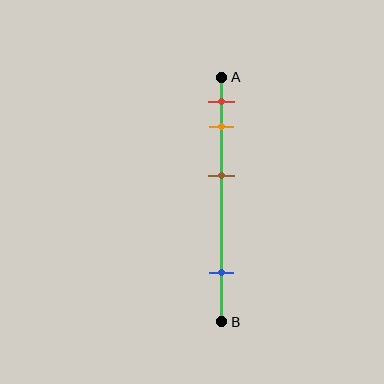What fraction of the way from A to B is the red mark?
The red mark is approximately 10% (0.1) of the way from A to B.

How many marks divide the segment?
There are 4 marks dividing the segment.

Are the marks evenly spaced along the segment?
No, the marks are not evenly spaced.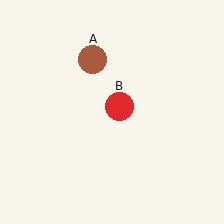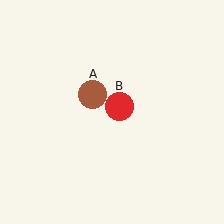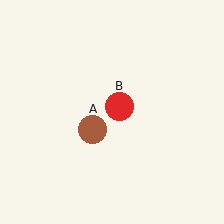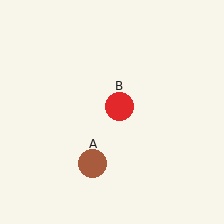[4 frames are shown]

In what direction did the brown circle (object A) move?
The brown circle (object A) moved down.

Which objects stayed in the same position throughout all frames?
Red circle (object B) remained stationary.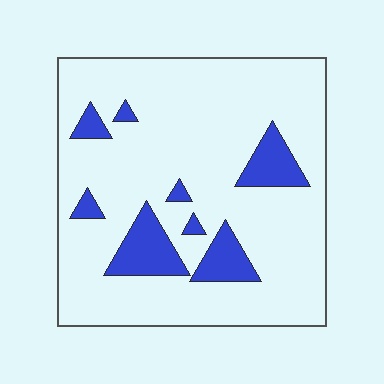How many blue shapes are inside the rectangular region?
8.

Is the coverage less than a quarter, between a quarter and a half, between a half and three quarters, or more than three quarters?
Less than a quarter.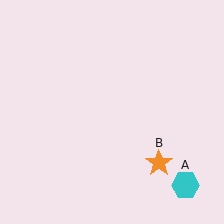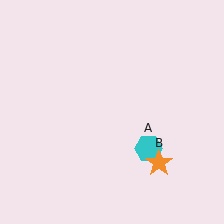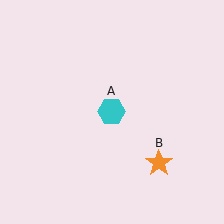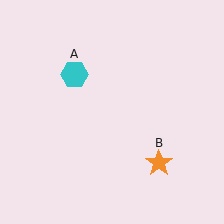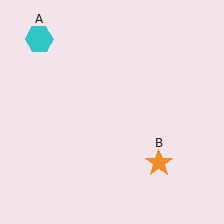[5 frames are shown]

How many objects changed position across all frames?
1 object changed position: cyan hexagon (object A).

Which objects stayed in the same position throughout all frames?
Orange star (object B) remained stationary.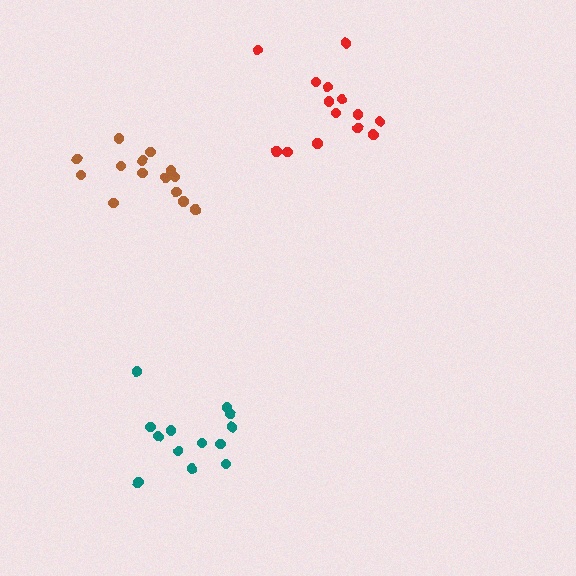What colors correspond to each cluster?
The clusters are colored: teal, brown, red.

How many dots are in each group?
Group 1: 13 dots, Group 2: 14 dots, Group 3: 15 dots (42 total).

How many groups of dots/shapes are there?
There are 3 groups.